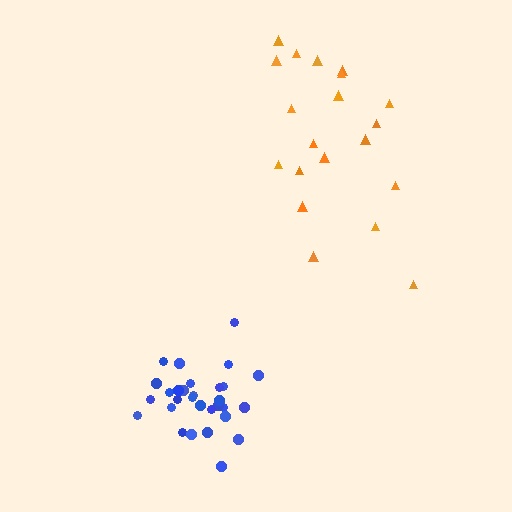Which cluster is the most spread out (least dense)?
Orange.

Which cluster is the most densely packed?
Blue.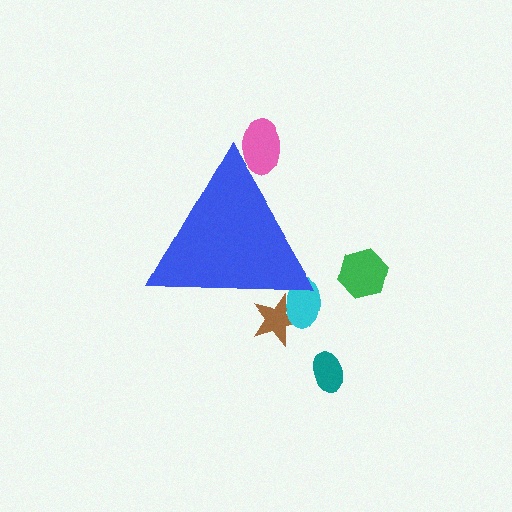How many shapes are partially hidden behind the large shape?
3 shapes are partially hidden.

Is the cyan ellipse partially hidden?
Yes, the cyan ellipse is partially hidden behind the blue triangle.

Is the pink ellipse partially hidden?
Yes, the pink ellipse is partially hidden behind the blue triangle.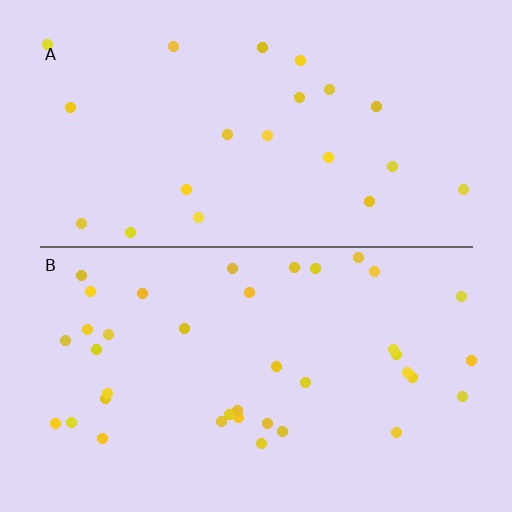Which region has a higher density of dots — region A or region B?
B (the bottom).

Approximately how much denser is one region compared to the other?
Approximately 1.8× — region B over region A.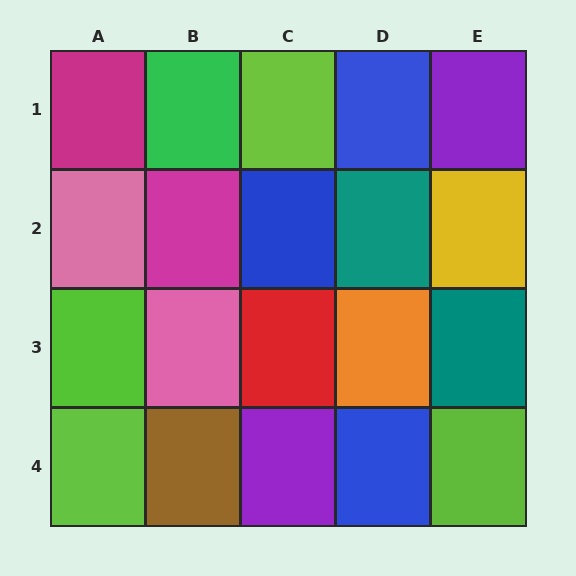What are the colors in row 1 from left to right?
Magenta, green, lime, blue, purple.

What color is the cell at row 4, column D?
Blue.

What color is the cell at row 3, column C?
Red.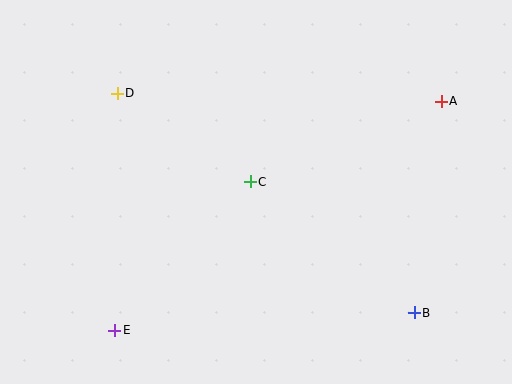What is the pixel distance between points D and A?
The distance between D and A is 324 pixels.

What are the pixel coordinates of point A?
Point A is at (441, 101).